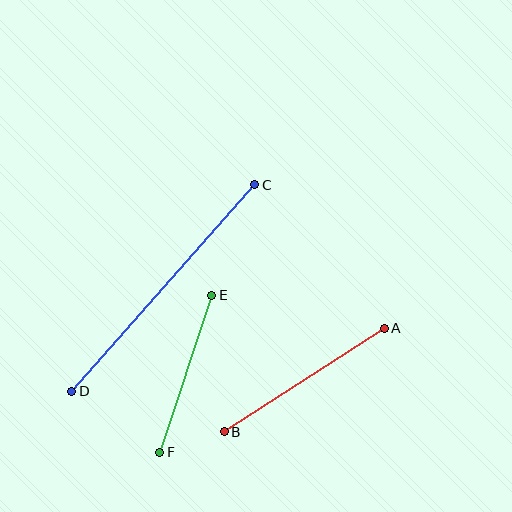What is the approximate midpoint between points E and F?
The midpoint is at approximately (186, 374) pixels.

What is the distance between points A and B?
The distance is approximately 191 pixels.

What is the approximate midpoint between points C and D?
The midpoint is at approximately (163, 288) pixels.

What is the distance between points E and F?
The distance is approximately 166 pixels.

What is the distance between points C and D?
The distance is approximately 276 pixels.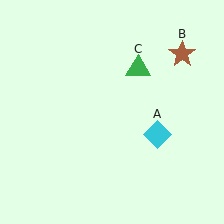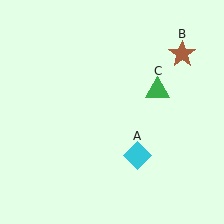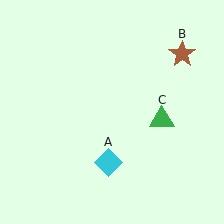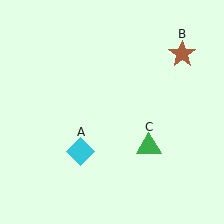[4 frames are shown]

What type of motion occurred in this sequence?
The cyan diamond (object A), green triangle (object C) rotated clockwise around the center of the scene.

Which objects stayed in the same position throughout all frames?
Brown star (object B) remained stationary.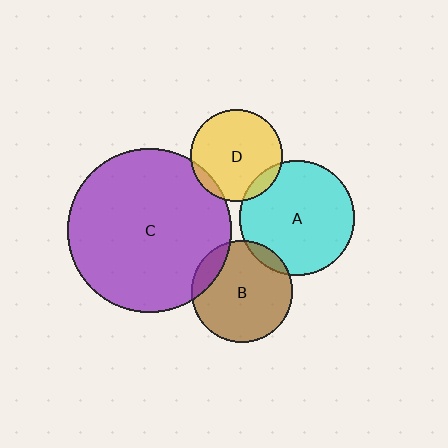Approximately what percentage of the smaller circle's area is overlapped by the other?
Approximately 15%.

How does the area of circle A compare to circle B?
Approximately 1.3 times.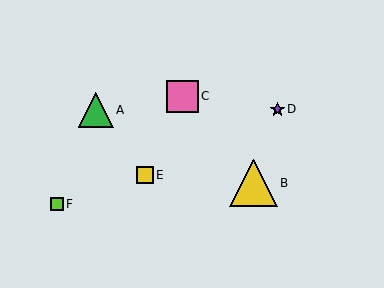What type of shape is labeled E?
Shape E is a yellow square.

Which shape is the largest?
The yellow triangle (labeled B) is the largest.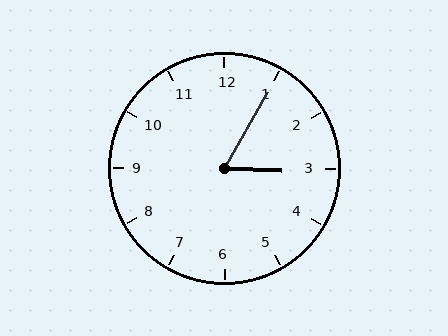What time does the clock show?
3:05.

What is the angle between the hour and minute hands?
Approximately 62 degrees.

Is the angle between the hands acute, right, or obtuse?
It is acute.